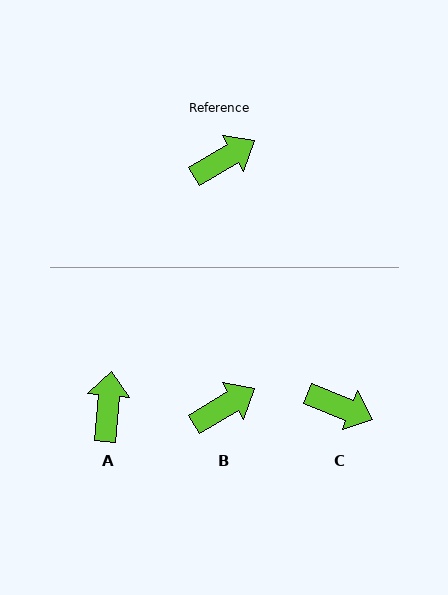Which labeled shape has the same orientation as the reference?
B.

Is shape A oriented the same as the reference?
No, it is off by about 54 degrees.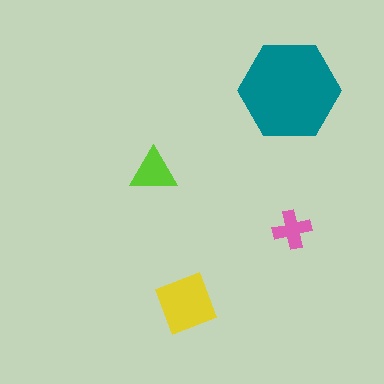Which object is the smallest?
The pink cross.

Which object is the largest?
The teal hexagon.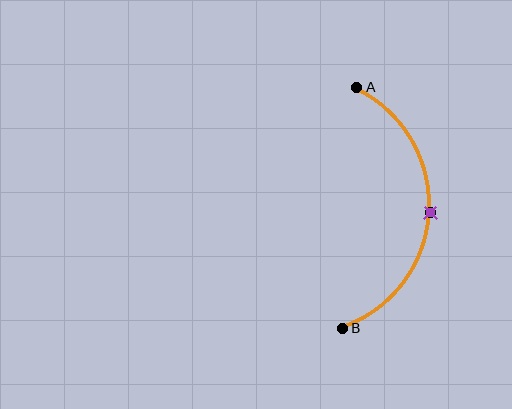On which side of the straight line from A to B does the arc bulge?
The arc bulges to the right of the straight line connecting A and B.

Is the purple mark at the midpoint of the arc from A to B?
Yes. The purple mark lies on the arc at equal arc-length from both A and B — it is the arc midpoint.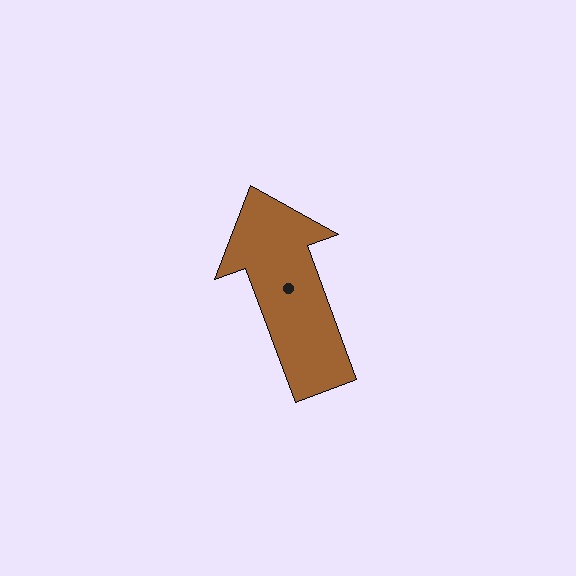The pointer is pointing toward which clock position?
Roughly 11 o'clock.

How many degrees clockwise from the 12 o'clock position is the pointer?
Approximately 340 degrees.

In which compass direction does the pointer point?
North.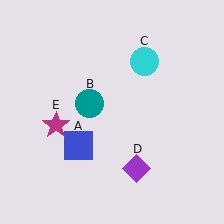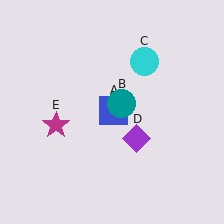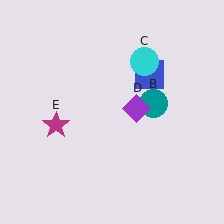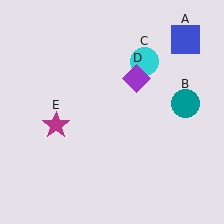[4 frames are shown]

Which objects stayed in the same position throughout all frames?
Cyan circle (object C) and magenta star (object E) remained stationary.